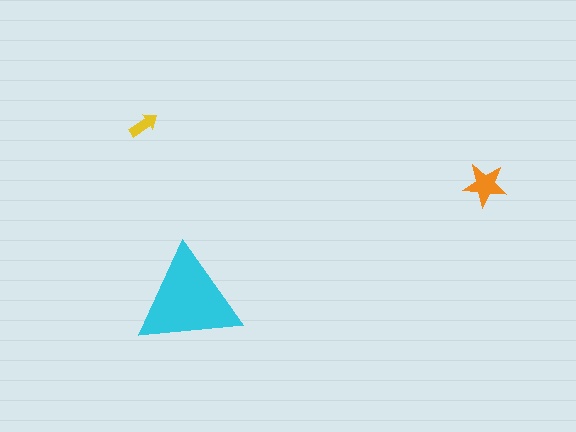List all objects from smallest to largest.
The yellow arrow, the orange star, the cyan triangle.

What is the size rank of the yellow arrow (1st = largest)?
3rd.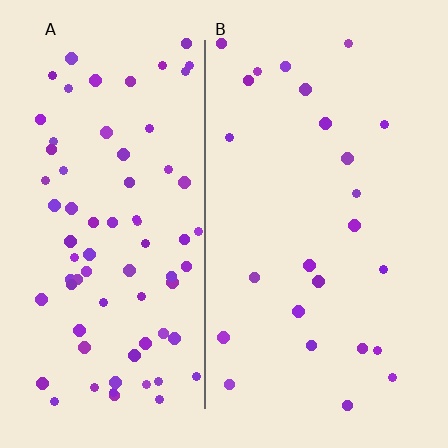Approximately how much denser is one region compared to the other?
Approximately 3.0× — region A over region B.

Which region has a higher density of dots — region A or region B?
A (the left).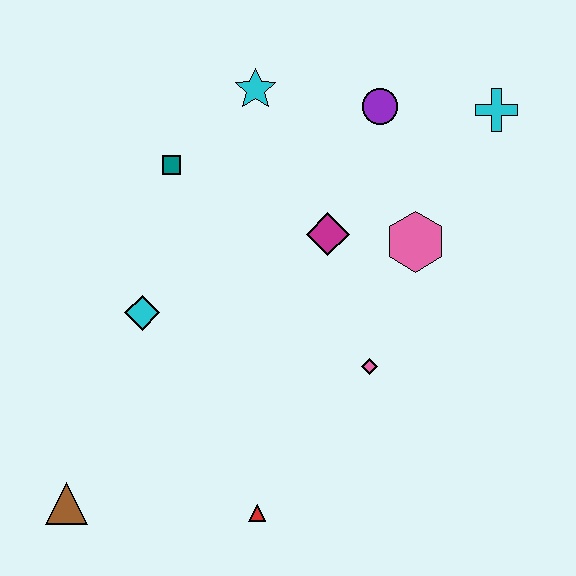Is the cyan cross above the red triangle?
Yes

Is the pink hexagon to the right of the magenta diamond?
Yes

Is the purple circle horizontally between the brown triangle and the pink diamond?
No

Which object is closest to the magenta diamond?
The pink hexagon is closest to the magenta diamond.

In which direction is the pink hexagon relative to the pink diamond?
The pink hexagon is above the pink diamond.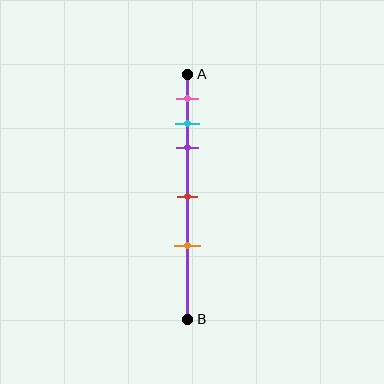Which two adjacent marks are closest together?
The cyan and purple marks are the closest adjacent pair.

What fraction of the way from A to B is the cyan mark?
The cyan mark is approximately 20% (0.2) of the way from A to B.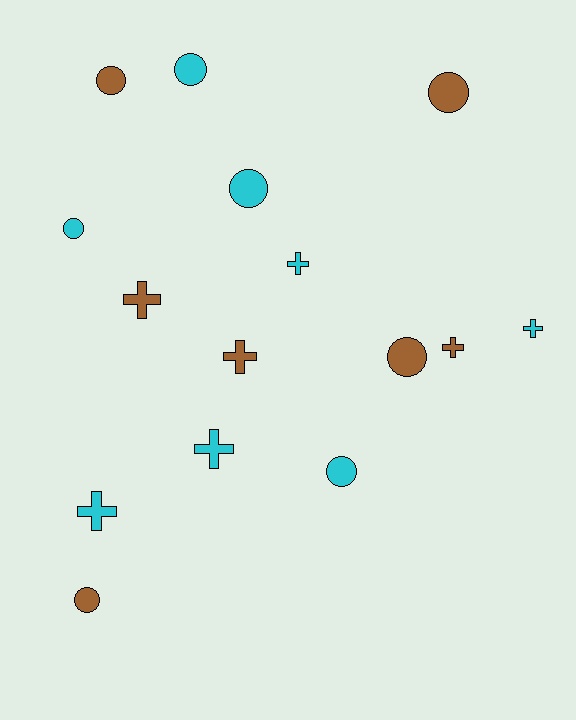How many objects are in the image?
There are 15 objects.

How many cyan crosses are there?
There are 4 cyan crosses.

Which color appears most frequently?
Cyan, with 8 objects.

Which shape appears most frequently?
Circle, with 8 objects.